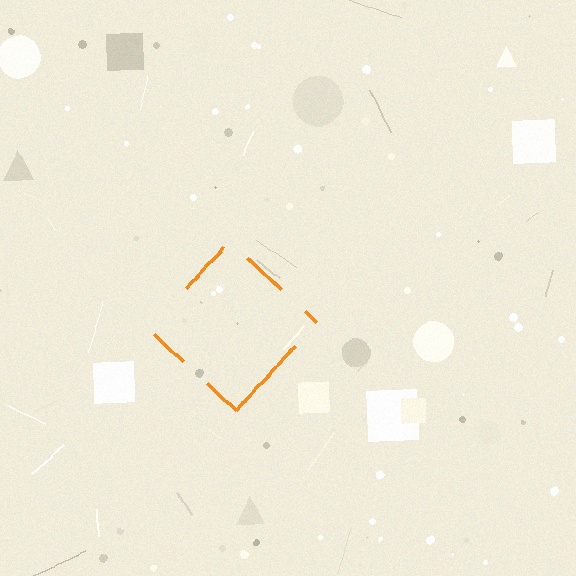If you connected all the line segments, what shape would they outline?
They would outline a diamond.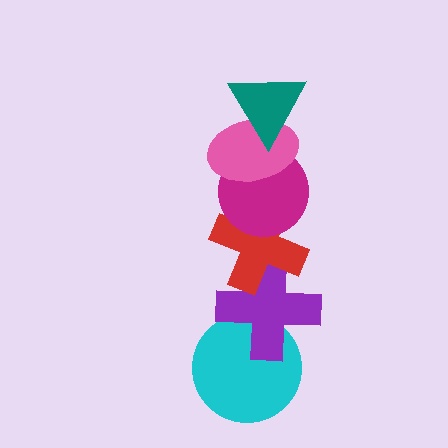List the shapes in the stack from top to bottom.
From top to bottom: the teal triangle, the pink ellipse, the magenta circle, the red cross, the purple cross, the cyan circle.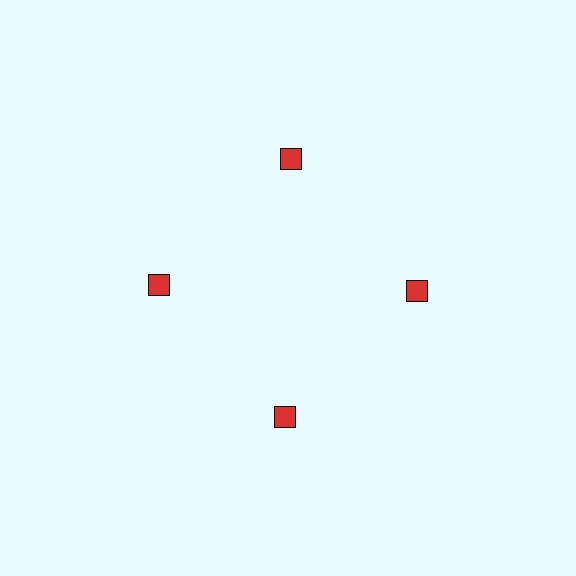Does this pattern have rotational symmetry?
Yes, this pattern has 4-fold rotational symmetry. It looks the same after rotating 90 degrees around the center.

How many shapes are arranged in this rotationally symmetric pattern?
There are 4 shapes, arranged in 4 groups of 1.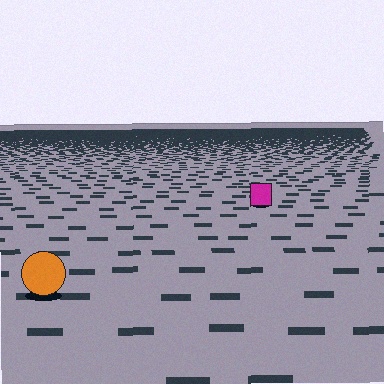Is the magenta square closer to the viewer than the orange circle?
No. The orange circle is closer — you can tell from the texture gradient: the ground texture is coarser near it.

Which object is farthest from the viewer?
The magenta square is farthest from the viewer. It appears smaller and the ground texture around it is denser.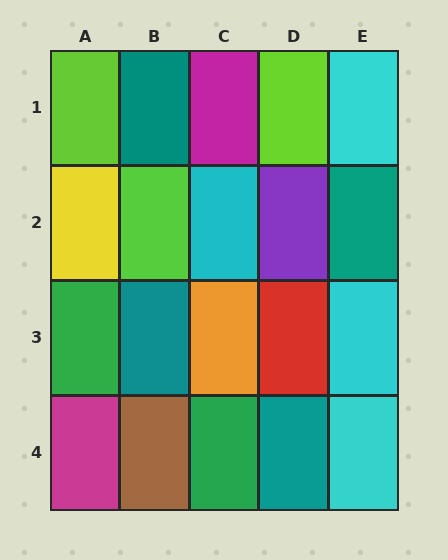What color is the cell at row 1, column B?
Teal.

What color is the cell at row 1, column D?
Lime.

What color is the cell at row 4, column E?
Cyan.